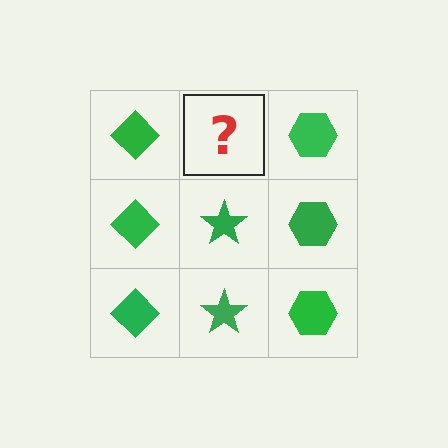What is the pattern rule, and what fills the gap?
The rule is that each column has a consistent shape. The gap should be filled with a green star.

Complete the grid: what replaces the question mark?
The question mark should be replaced with a green star.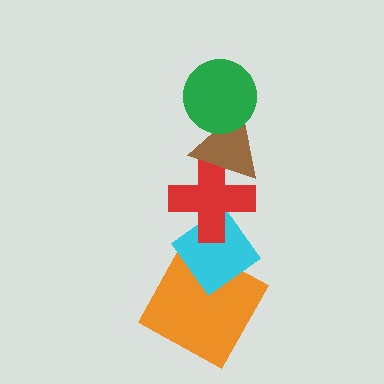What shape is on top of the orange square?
The cyan diamond is on top of the orange square.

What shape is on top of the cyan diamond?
The red cross is on top of the cyan diamond.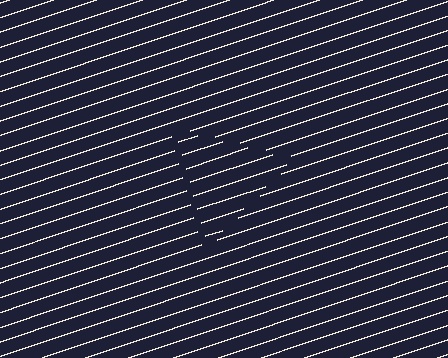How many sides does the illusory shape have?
3 sides — the line-ends trace a triangle.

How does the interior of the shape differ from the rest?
The interior of the shape contains the same grating, shifted by half a period — the contour is defined by the phase discontinuity where line-ends from the inner and outer gratings abut.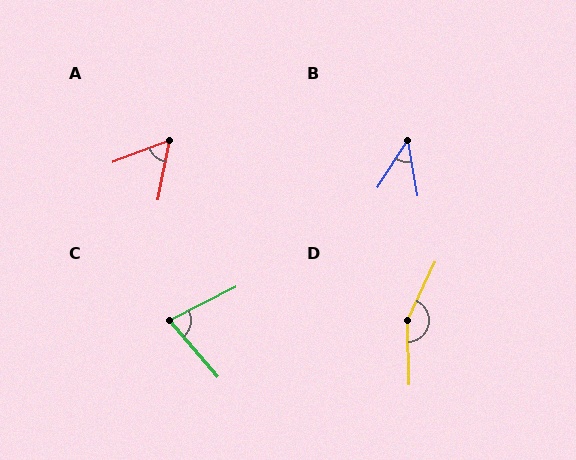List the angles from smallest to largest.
B (43°), A (57°), C (76°), D (154°).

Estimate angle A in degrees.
Approximately 57 degrees.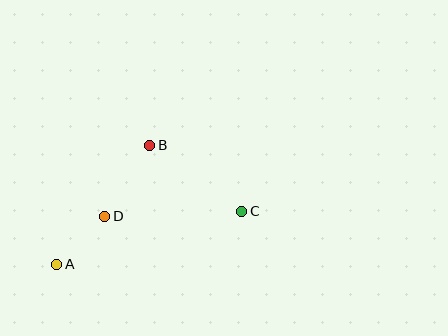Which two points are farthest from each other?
Points A and C are farthest from each other.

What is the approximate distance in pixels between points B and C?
The distance between B and C is approximately 114 pixels.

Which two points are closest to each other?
Points A and D are closest to each other.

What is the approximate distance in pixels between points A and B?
The distance between A and B is approximately 151 pixels.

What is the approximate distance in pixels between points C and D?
The distance between C and D is approximately 137 pixels.